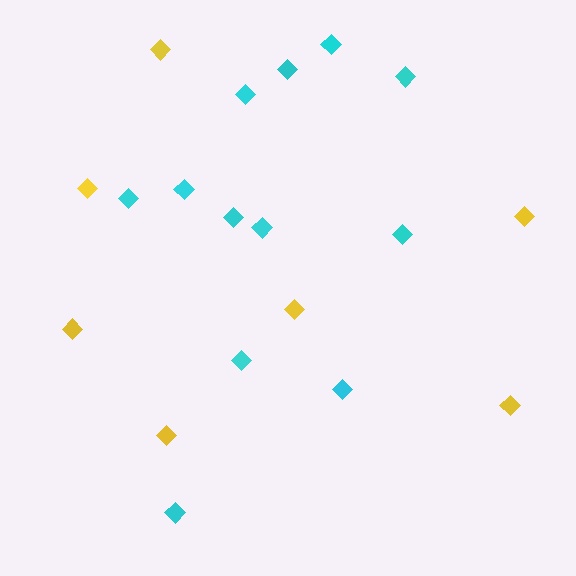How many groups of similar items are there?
There are 2 groups: one group of cyan diamonds (12) and one group of yellow diamonds (7).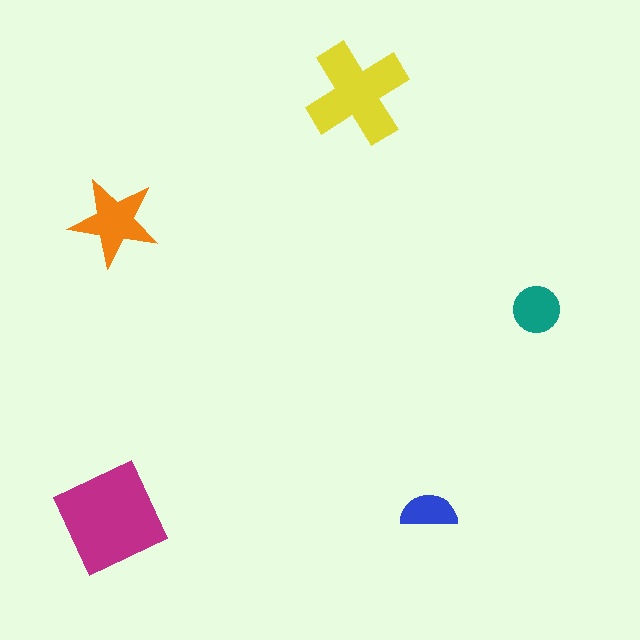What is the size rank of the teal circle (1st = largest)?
4th.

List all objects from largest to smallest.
The magenta square, the yellow cross, the orange star, the teal circle, the blue semicircle.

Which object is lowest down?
The magenta square is bottommost.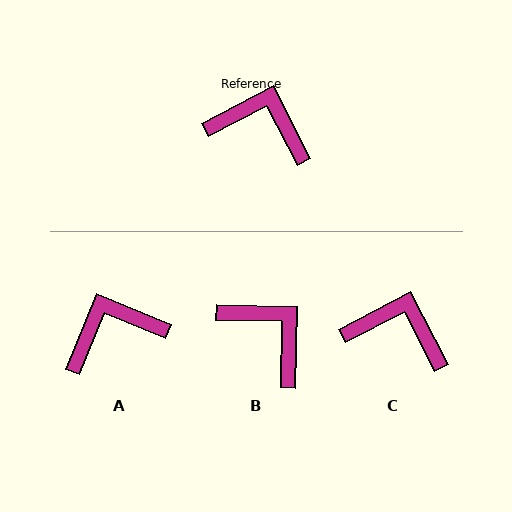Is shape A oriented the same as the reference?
No, it is off by about 41 degrees.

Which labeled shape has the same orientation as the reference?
C.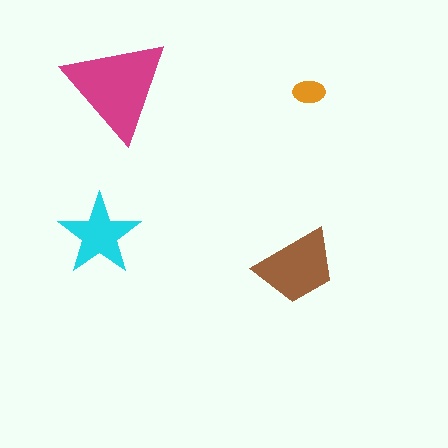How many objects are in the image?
There are 4 objects in the image.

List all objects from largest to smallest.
The magenta triangle, the brown trapezoid, the cyan star, the orange ellipse.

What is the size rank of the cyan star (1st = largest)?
3rd.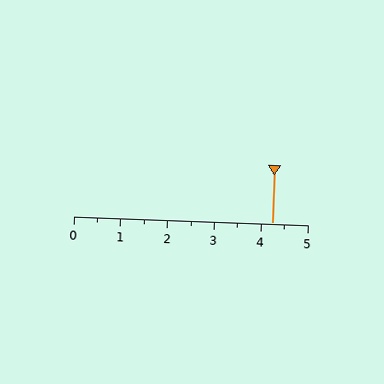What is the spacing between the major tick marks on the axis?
The major ticks are spaced 1 apart.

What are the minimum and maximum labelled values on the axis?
The axis runs from 0 to 5.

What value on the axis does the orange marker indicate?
The marker indicates approximately 4.2.